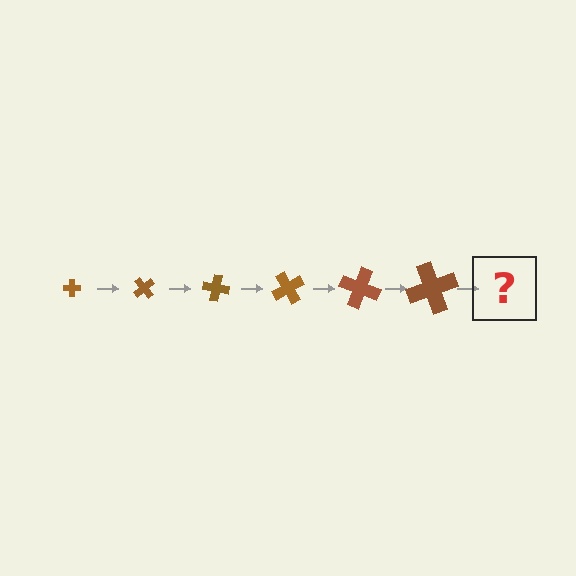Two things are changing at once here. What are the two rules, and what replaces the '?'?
The two rules are that the cross grows larger each step and it rotates 50 degrees each step. The '?' should be a cross, larger than the previous one and rotated 300 degrees from the start.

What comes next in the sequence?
The next element should be a cross, larger than the previous one and rotated 300 degrees from the start.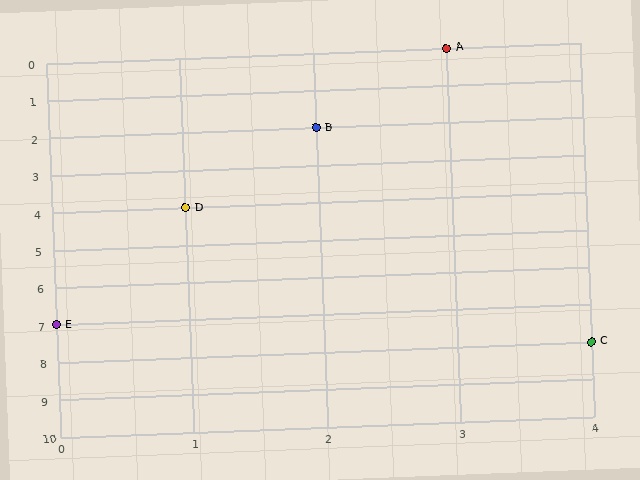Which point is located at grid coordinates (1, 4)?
Point D is at (1, 4).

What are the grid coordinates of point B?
Point B is at grid coordinates (2, 2).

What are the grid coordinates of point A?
Point A is at grid coordinates (3, 0).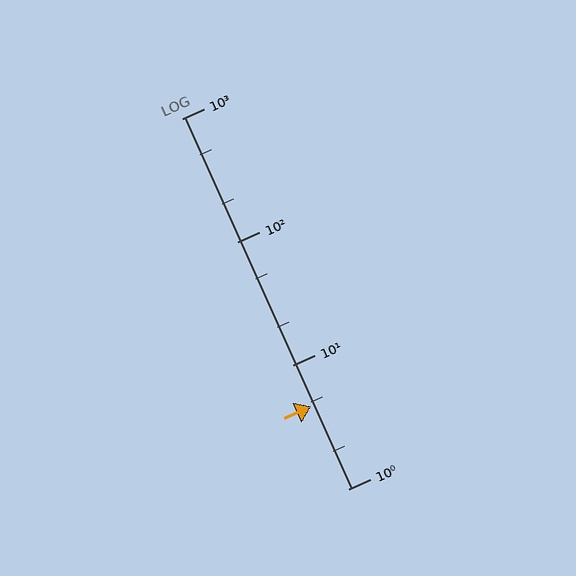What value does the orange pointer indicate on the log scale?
The pointer indicates approximately 4.7.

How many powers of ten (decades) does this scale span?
The scale spans 3 decades, from 1 to 1000.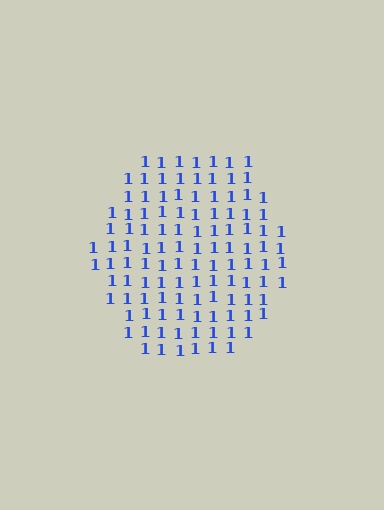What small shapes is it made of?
It is made of small digit 1's.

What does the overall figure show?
The overall figure shows a hexagon.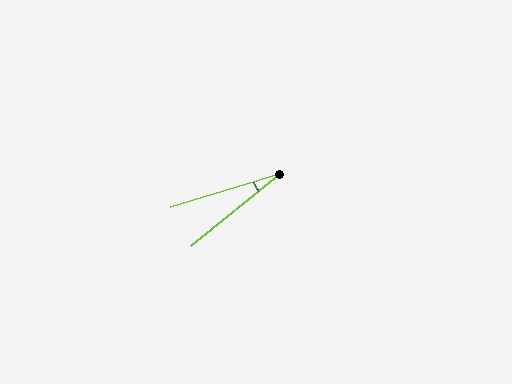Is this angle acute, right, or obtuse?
It is acute.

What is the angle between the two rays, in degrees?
Approximately 22 degrees.